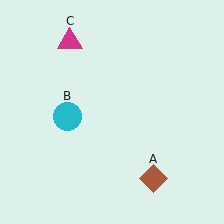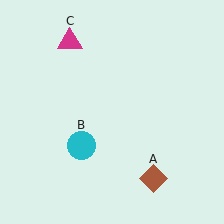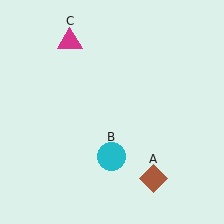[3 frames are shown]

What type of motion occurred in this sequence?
The cyan circle (object B) rotated counterclockwise around the center of the scene.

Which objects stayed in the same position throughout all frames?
Brown diamond (object A) and magenta triangle (object C) remained stationary.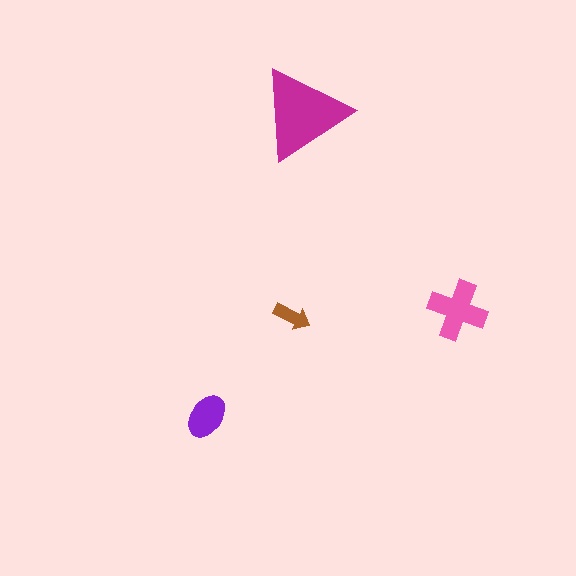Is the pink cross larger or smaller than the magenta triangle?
Smaller.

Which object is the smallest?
The brown arrow.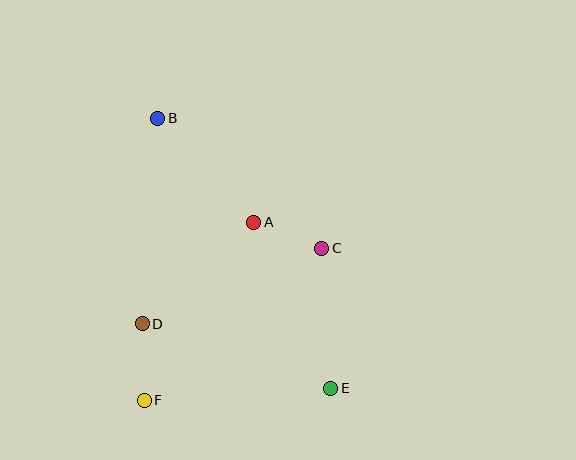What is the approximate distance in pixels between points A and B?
The distance between A and B is approximately 142 pixels.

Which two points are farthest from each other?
Points B and E are farthest from each other.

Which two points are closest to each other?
Points A and C are closest to each other.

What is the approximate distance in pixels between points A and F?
The distance between A and F is approximately 209 pixels.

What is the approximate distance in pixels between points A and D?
The distance between A and D is approximately 151 pixels.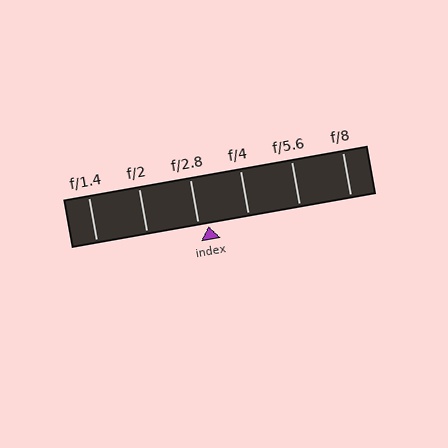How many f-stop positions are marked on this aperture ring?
There are 6 f-stop positions marked.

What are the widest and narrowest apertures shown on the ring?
The widest aperture shown is f/1.4 and the narrowest is f/8.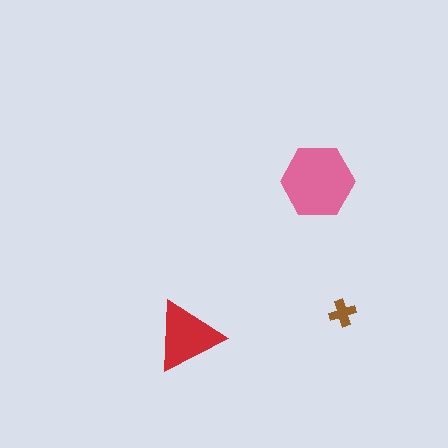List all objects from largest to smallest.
The pink hexagon, the red triangle, the brown cross.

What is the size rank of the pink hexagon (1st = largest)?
1st.